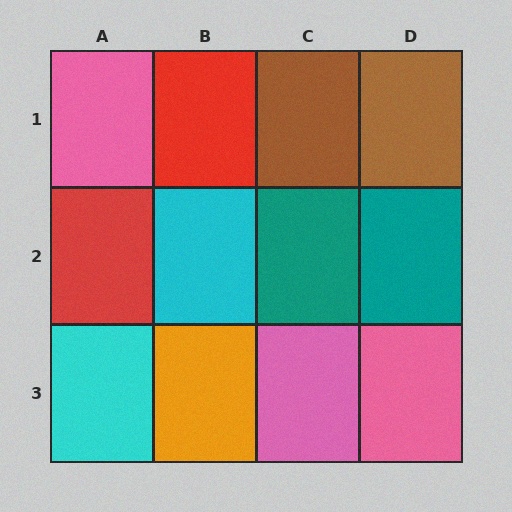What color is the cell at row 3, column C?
Pink.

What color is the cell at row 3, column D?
Pink.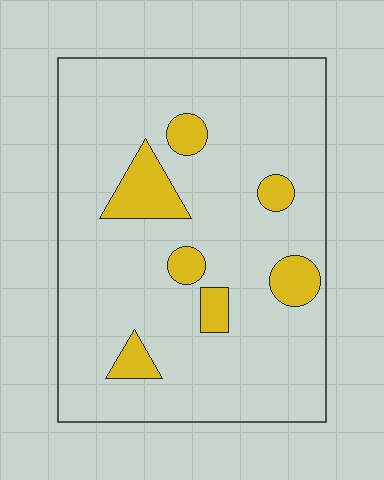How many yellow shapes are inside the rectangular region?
7.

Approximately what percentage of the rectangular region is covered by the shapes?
Approximately 15%.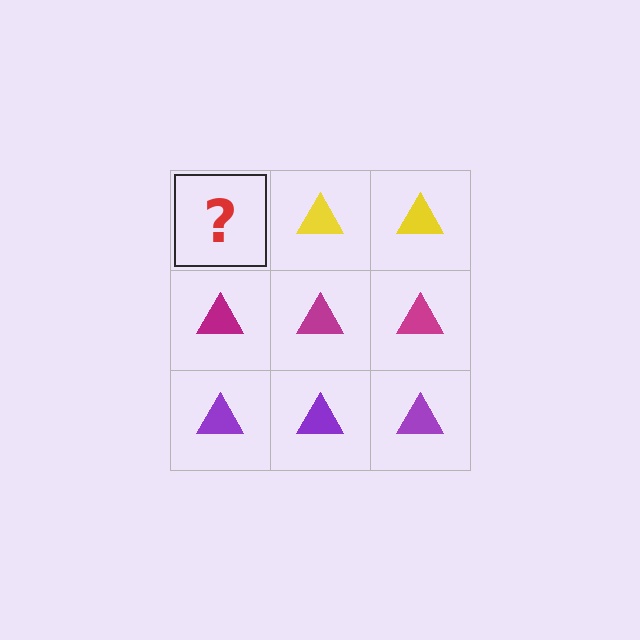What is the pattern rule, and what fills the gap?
The rule is that each row has a consistent color. The gap should be filled with a yellow triangle.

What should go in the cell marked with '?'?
The missing cell should contain a yellow triangle.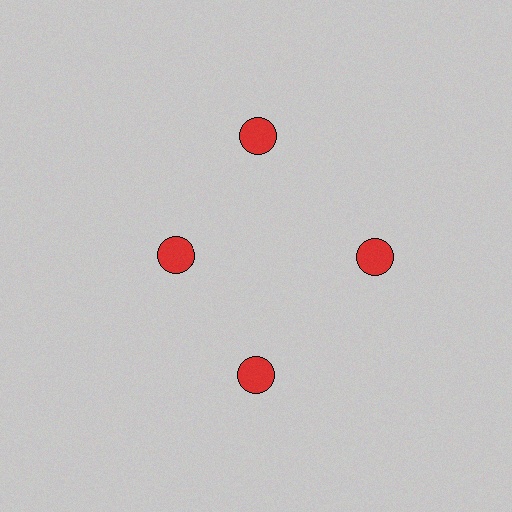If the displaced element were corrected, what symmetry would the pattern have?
It would have 4-fold rotational symmetry — the pattern would map onto itself every 90 degrees.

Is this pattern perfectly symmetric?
No. The 4 red circles are arranged in a ring, but one element near the 9 o'clock position is pulled inward toward the center, breaking the 4-fold rotational symmetry.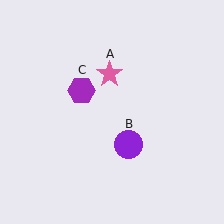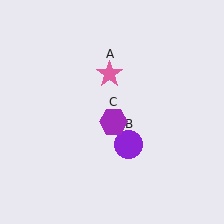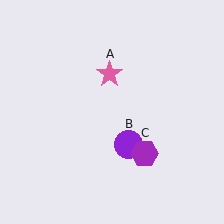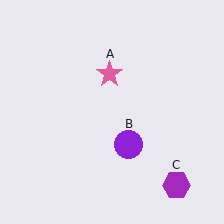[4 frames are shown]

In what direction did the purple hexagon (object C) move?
The purple hexagon (object C) moved down and to the right.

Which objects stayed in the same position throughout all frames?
Pink star (object A) and purple circle (object B) remained stationary.